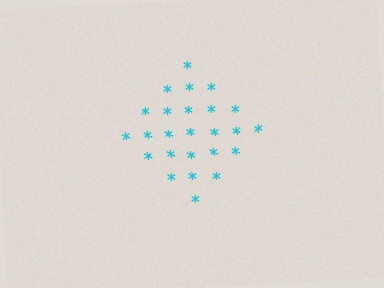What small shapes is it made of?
It is made of small asterisks.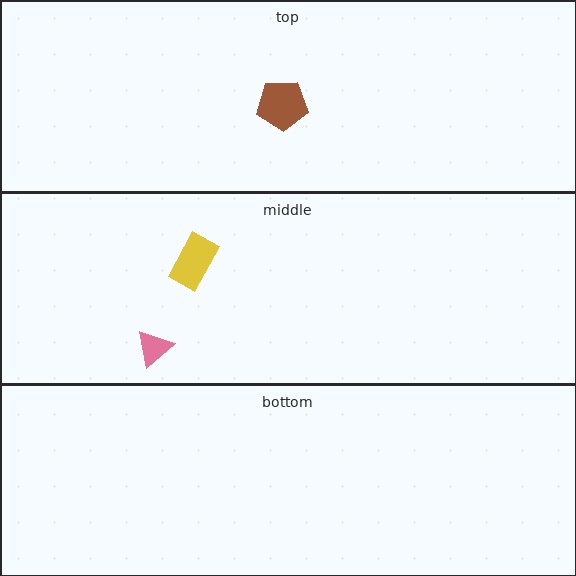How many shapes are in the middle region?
2.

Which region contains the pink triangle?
The middle region.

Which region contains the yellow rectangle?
The middle region.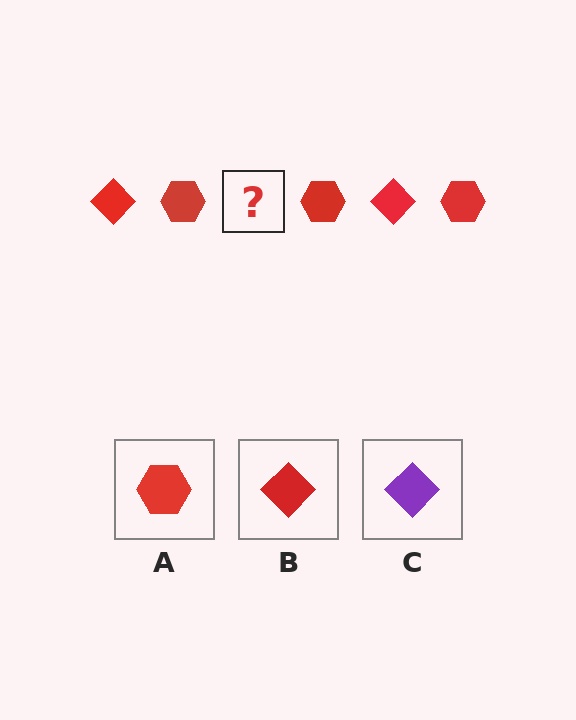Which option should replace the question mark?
Option B.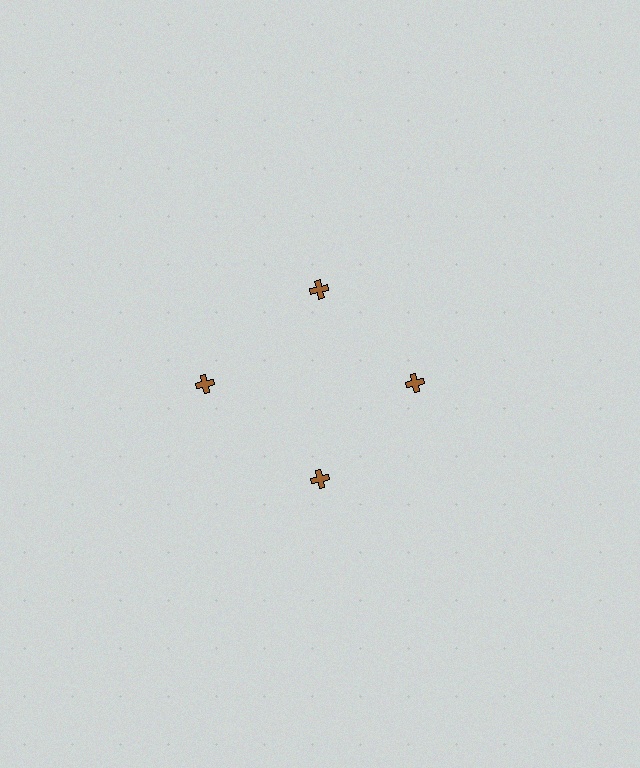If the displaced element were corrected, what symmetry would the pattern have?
It would have 4-fold rotational symmetry — the pattern would map onto itself every 90 degrees.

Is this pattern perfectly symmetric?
No. The 4 brown crosses are arranged in a ring, but one element near the 9 o'clock position is pushed outward from the center, breaking the 4-fold rotational symmetry.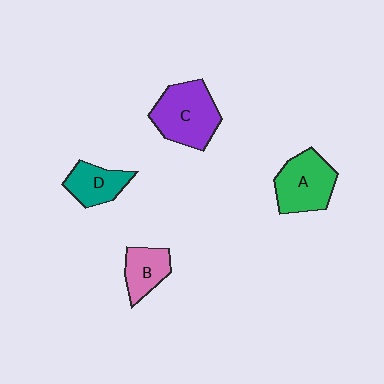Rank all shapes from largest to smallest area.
From largest to smallest: C (purple), A (green), D (teal), B (pink).